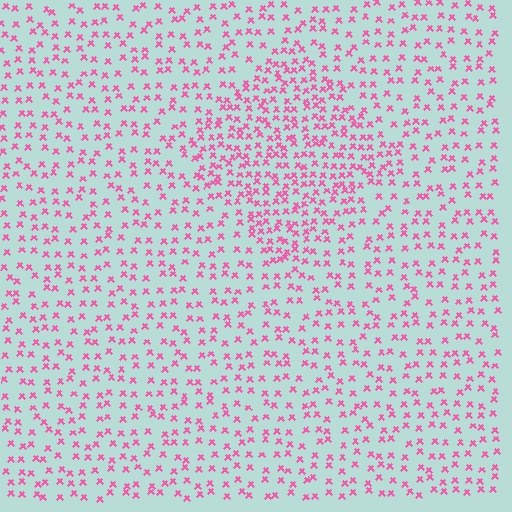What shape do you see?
I see a diamond.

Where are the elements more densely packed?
The elements are more densely packed inside the diamond boundary.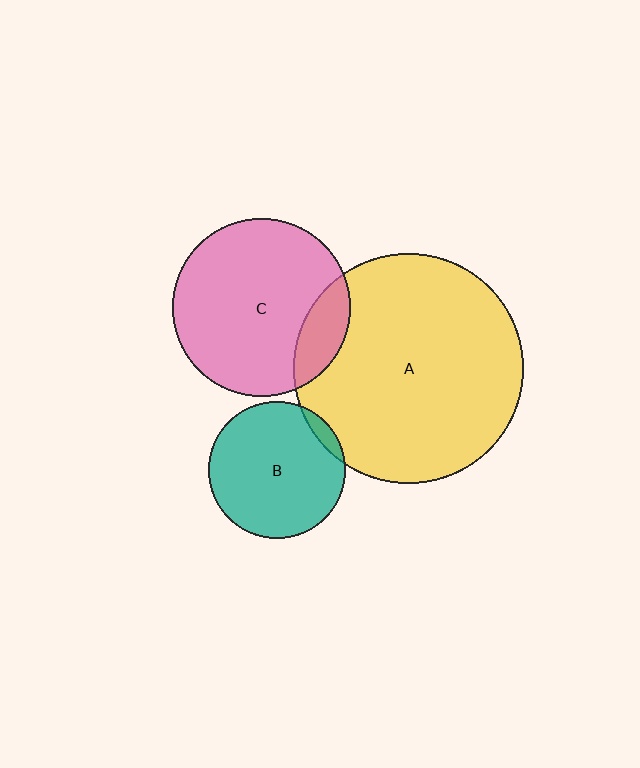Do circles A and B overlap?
Yes.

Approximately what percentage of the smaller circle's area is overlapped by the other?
Approximately 5%.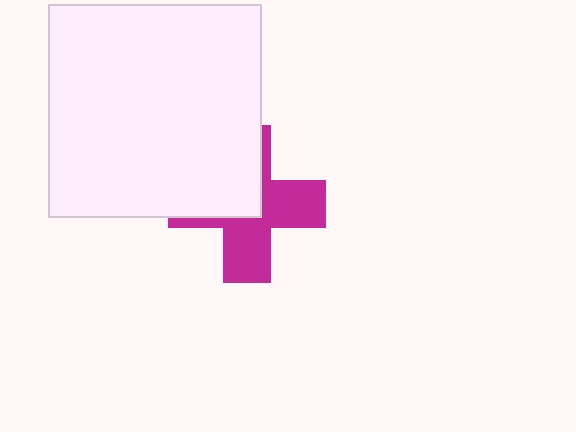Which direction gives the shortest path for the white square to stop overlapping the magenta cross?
Moving toward the upper-left gives the shortest separation.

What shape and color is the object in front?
The object in front is a white square.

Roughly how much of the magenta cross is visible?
About half of it is visible (roughly 56%).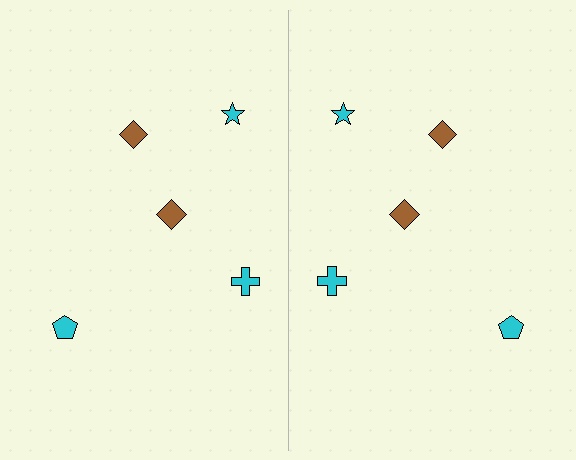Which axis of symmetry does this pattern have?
The pattern has a vertical axis of symmetry running through the center of the image.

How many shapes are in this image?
There are 10 shapes in this image.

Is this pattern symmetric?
Yes, this pattern has bilateral (reflection) symmetry.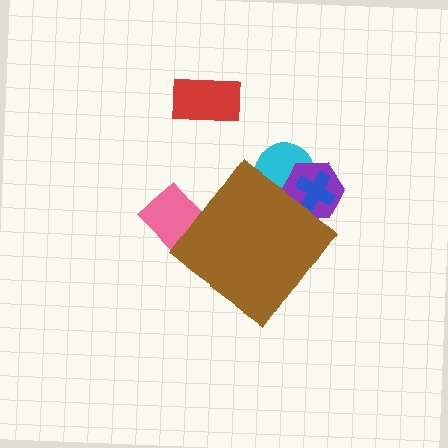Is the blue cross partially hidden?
Yes, the blue cross is partially hidden behind the brown diamond.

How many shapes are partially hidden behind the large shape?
4 shapes are partially hidden.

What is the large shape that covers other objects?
A brown diamond.